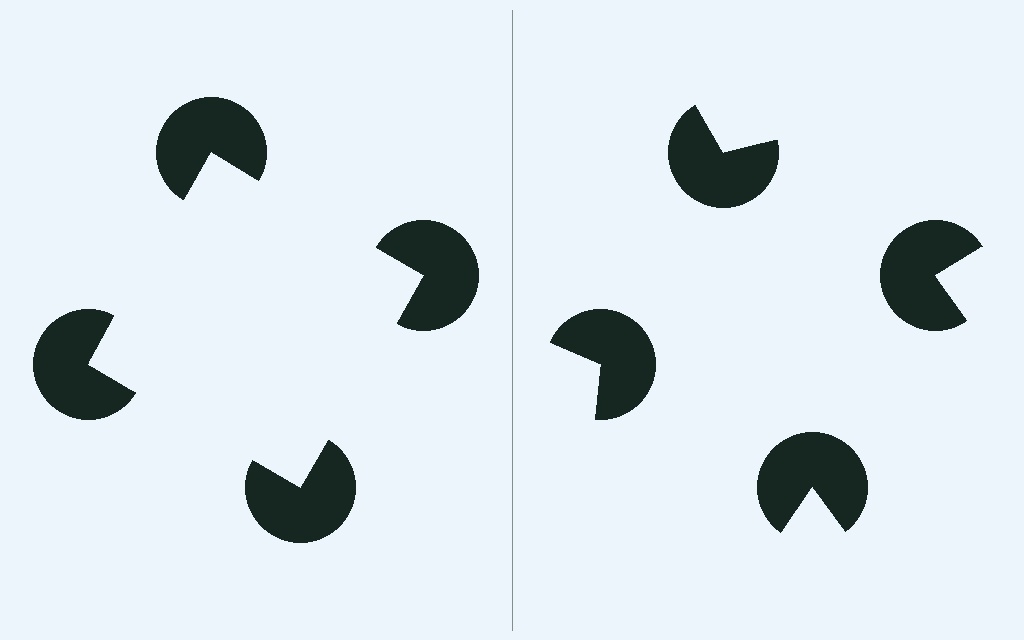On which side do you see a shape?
An illusory square appears on the left side. On the right side the wedge cuts are rotated, so no coherent shape forms.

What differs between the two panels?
The pac-man discs are positioned identically on both sides; only the wedge orientations differ. On the left they align to a square; on the right they are misaligned.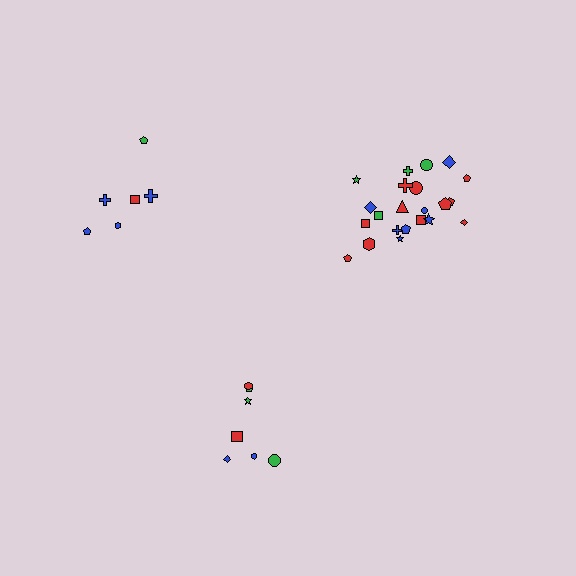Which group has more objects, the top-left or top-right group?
The top-right group.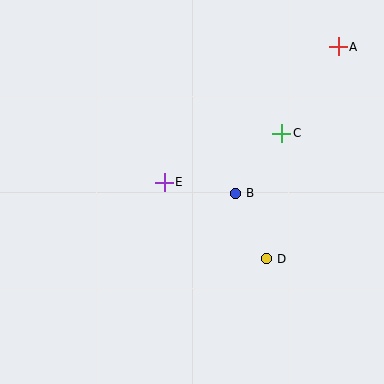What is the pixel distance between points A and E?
The distance between A and E is 221 pixels.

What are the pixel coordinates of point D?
Point D is at (266, 259).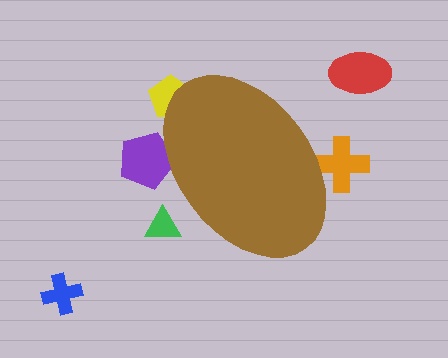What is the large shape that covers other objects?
A brown ellipse.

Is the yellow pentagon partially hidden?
Yes, the yellow pentagon is partially hidden behind the brown ellipse.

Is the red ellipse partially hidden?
No, the red ellipse is fully visible.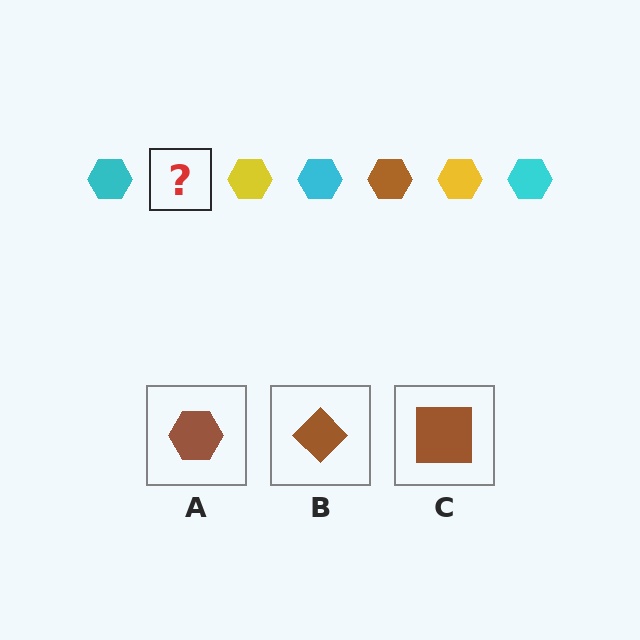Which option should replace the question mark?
Option A.